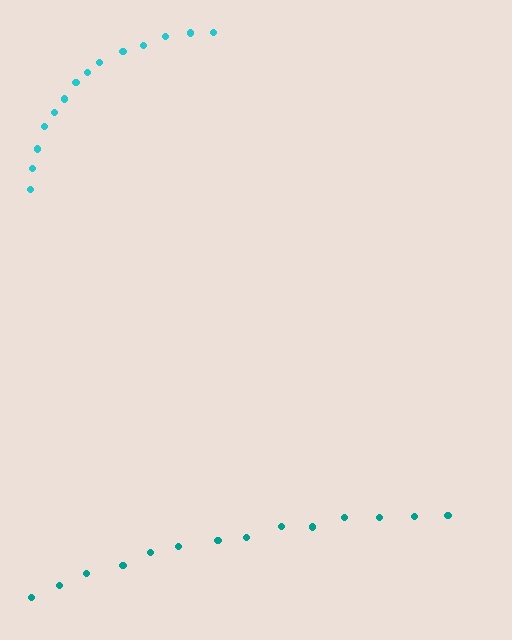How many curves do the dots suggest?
There are 2 distinct paths.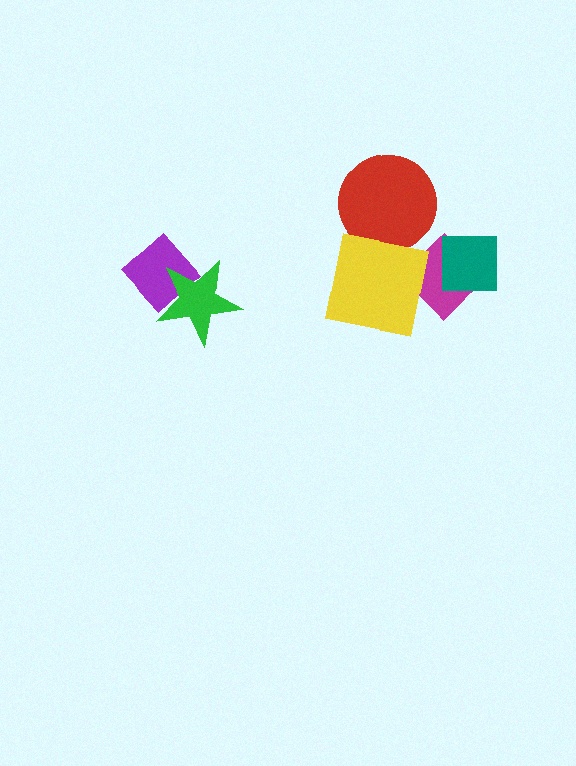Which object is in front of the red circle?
The yellow square is in front of the red circle.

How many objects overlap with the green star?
1 object overlaps with the green star.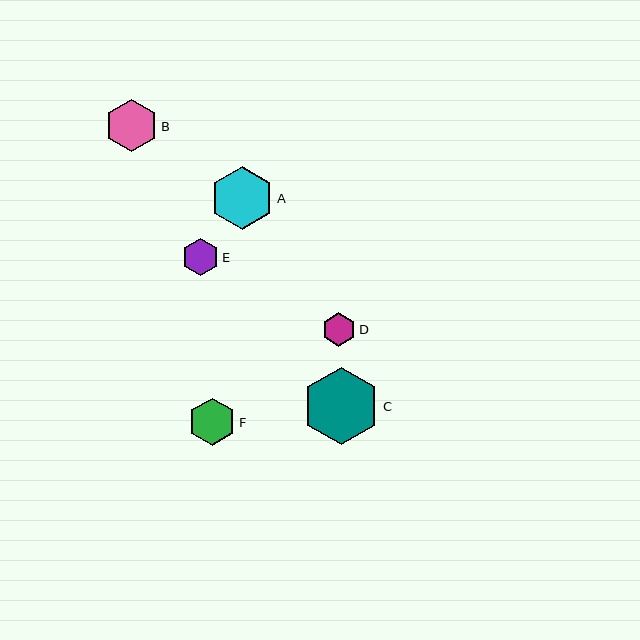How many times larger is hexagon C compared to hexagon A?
Hexagon C is approximately 1.2 times the size of hexagon A.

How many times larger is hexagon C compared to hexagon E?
Hexagon C is approximately 2.1 times the size of hexagon E.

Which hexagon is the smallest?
Hexagon D is the smallest with a size of approximately 34 pixels.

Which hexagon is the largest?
Hexagon C is the largest with a size of approximately 77 pixels.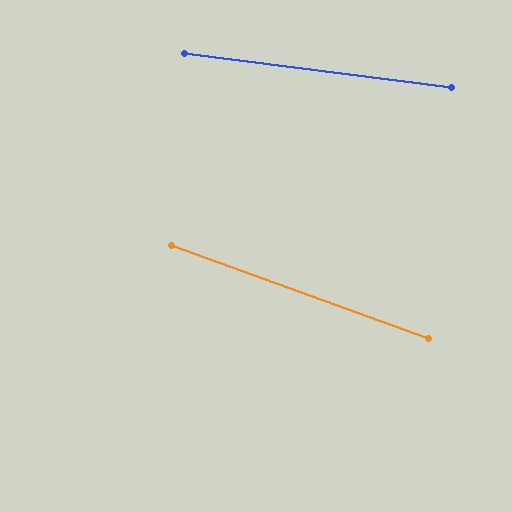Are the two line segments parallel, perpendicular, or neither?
Neither parallel nor perpendicular — they differ by about 13°.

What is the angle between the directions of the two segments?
Approximately 13 degrees.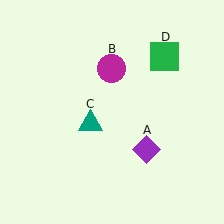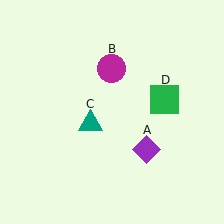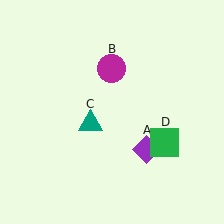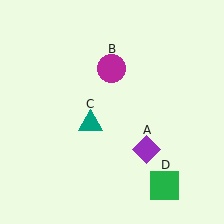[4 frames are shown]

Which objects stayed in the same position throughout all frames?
Purple diamond (object A) and magenta circle (object B) and teal triangle (object C) remained stationary.